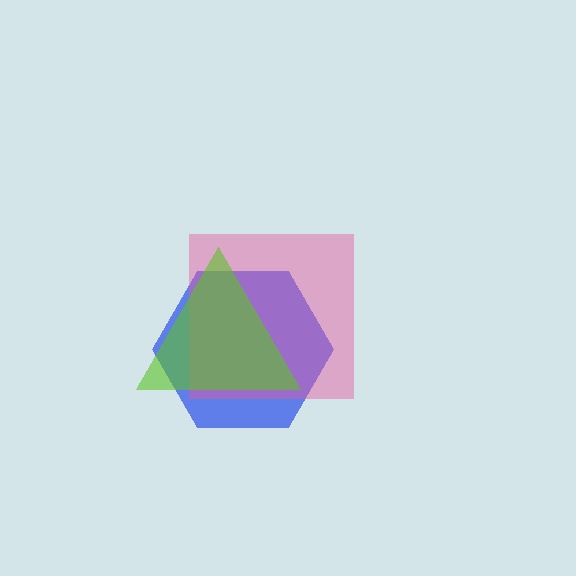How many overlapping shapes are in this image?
There are 3 overlapping shapes in the image.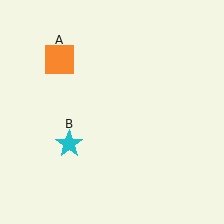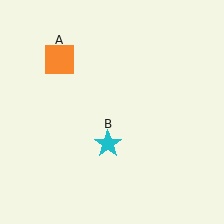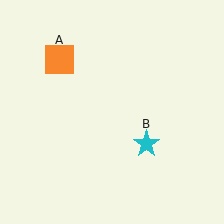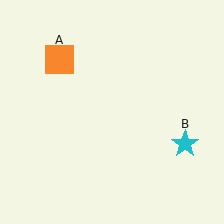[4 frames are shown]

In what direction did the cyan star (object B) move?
The cyan star (object B) moved right.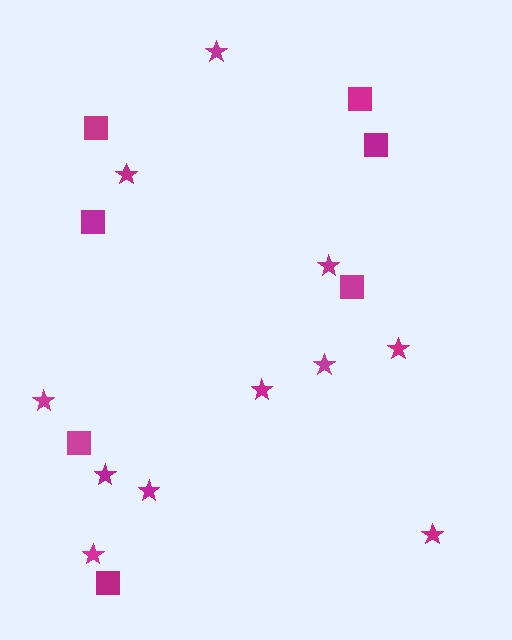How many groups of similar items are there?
There are 2 groups: one group of stars (11) and one group of squares (7).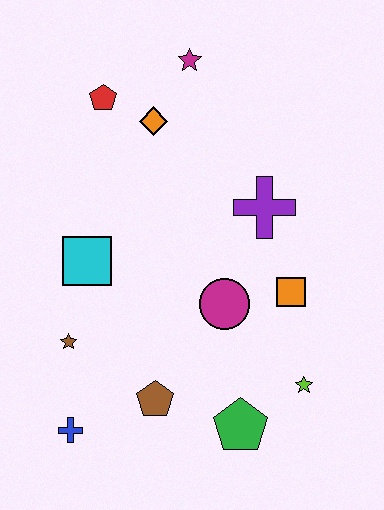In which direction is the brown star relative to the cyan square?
The brown star is below the cyan square.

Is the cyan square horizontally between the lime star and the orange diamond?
No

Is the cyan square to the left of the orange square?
Yes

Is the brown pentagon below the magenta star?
Yes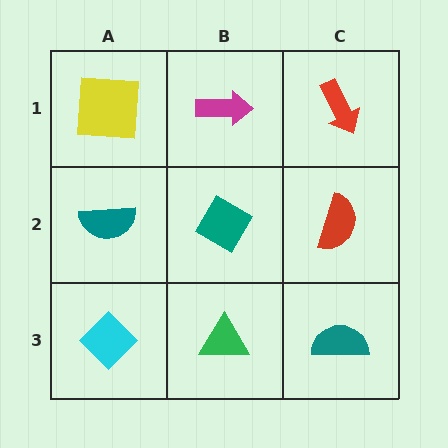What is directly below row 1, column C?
A red semicircle.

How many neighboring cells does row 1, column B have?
3.